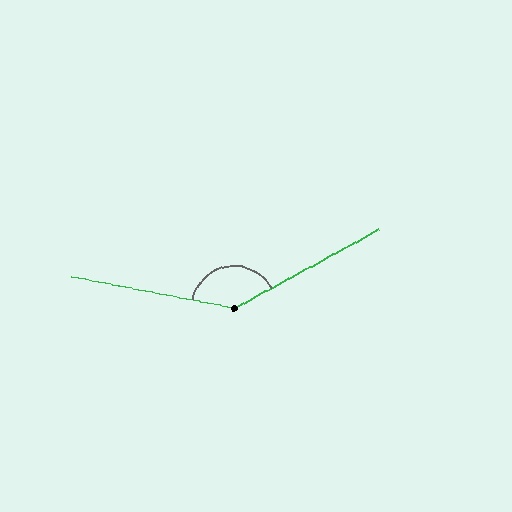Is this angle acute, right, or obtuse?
It is obtuse.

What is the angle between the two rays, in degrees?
Approximately 141 degrees.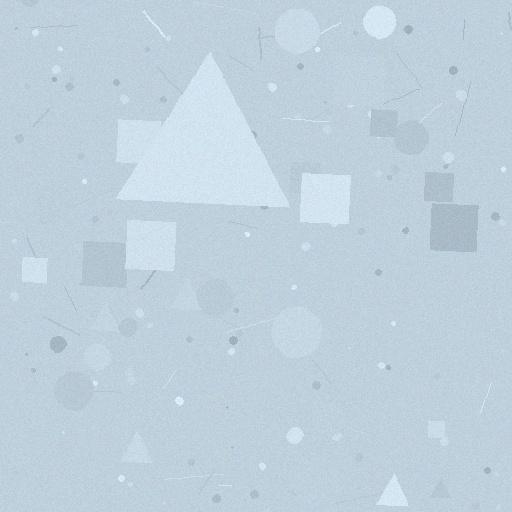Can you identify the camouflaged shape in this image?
The camouflaged shape is a triangle.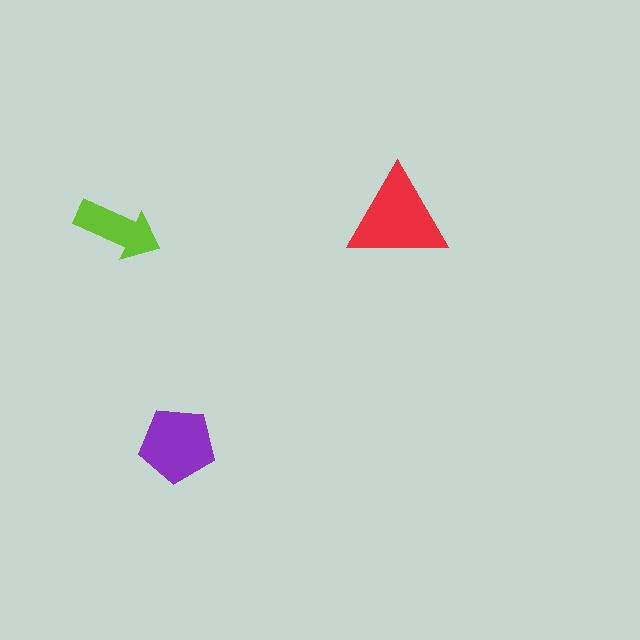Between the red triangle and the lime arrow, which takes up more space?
The red triangle.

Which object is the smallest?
The lime arrow.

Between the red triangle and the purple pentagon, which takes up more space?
The red triangle.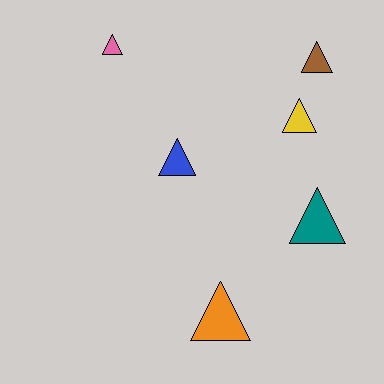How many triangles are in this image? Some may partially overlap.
There are 6 triangles.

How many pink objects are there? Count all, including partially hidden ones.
There is 1 pink object.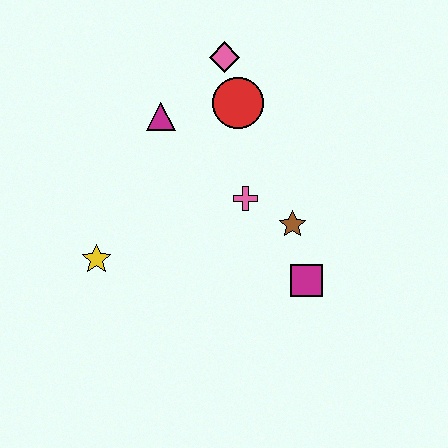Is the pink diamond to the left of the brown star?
Yes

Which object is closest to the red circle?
The pink diamond is closest to the red circle.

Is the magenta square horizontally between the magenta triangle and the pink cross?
No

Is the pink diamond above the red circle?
Yes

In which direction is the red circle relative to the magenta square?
The red circle is above the magenta square.